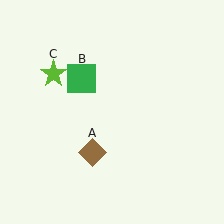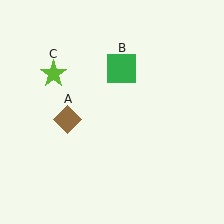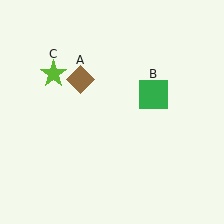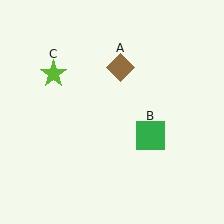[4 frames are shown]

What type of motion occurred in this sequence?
The brown diamond (object A), green square (object B) rotated clockwise around the center of the scene.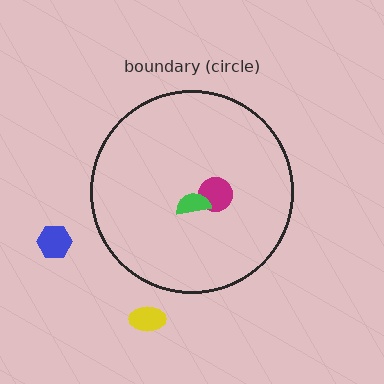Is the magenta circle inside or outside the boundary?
Inside.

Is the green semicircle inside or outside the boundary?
Inside.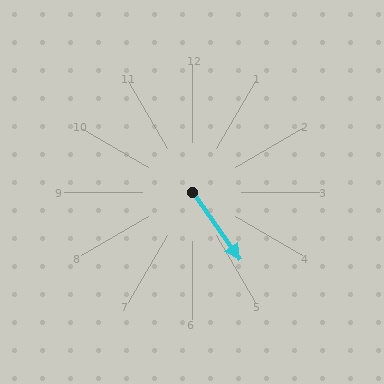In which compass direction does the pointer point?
Southeast.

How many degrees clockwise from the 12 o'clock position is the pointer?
Approximately 145 degrees.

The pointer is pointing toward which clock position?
Roughly 5 o'clock.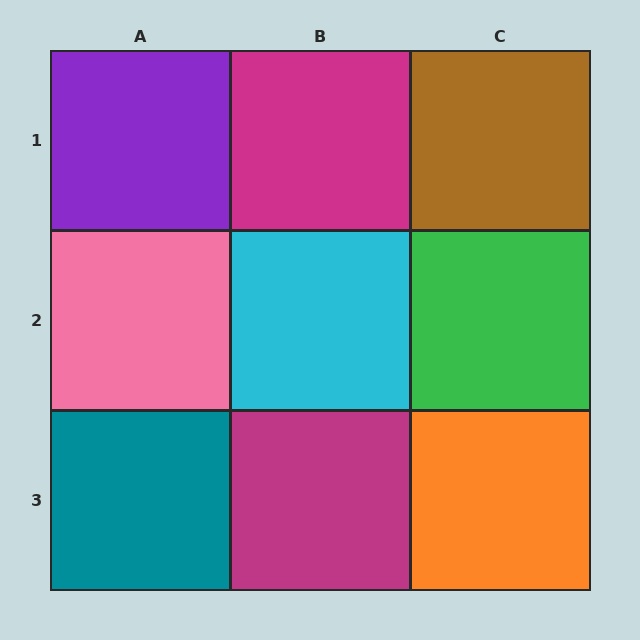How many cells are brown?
1 cell is brown.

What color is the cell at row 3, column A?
Teal.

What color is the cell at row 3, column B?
Magenta.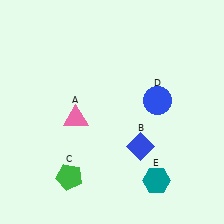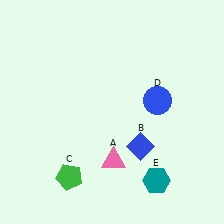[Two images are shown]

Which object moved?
The pink triangle (A) moved down.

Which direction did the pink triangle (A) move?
The pink triangle (A) moved down.